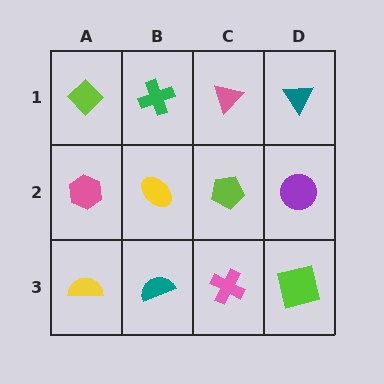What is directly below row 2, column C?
A pink cross.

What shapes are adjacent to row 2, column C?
A pink triangle (row 1, column C), a pink cross (row 3, column C), a yellow ellipse (row 2, column B), a purple circle (row 2, column D).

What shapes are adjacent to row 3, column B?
A yellow ellipse (row 2, column B), a yellow semicircle (row 3, column A), a pink cross (row 3, column C).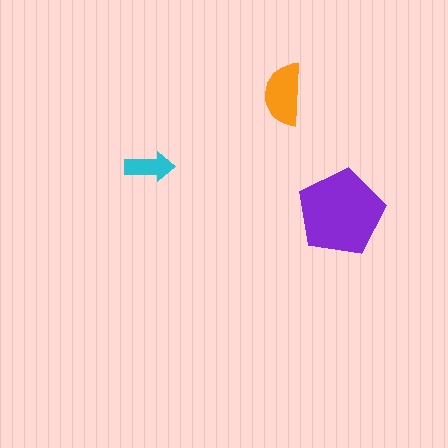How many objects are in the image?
There are 3 objects in the image.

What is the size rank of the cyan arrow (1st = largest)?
3rd.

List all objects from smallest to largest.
The cyan arrow, the orange semicircle, the purple pentagon.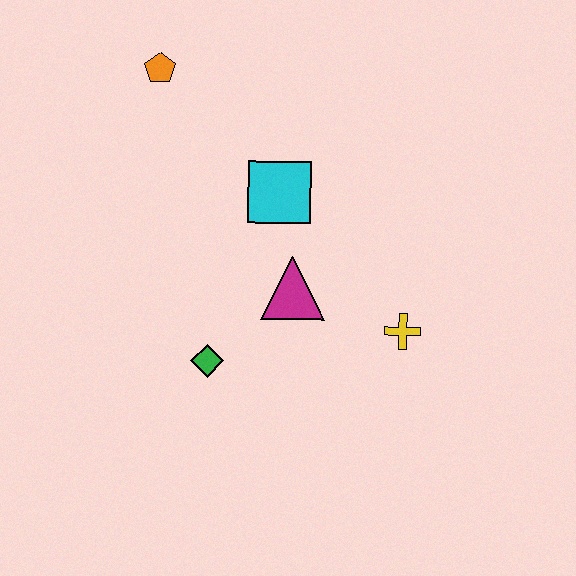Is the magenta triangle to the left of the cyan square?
No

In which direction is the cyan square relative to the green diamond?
The cyan square is above the green diamond.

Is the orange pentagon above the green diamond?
Yes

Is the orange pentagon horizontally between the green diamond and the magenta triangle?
No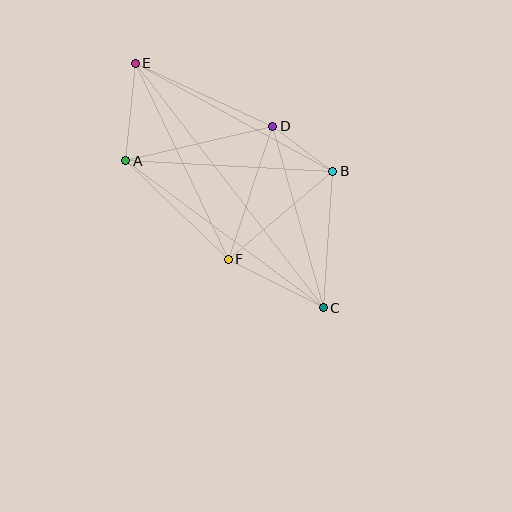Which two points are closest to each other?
Points B and D are closest to each other.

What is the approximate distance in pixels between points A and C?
The distance between A and C is approximately 246 pixels.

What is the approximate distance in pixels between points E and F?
The distance between E and F is approximately 217 pixels.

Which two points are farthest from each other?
Points C and E are farthest from each other.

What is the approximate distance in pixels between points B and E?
The distance between B and E is approximately 225 pixels.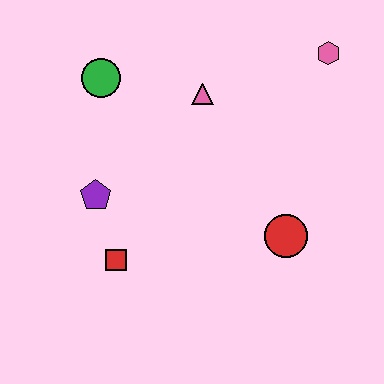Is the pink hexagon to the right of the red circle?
Yes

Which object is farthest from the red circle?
The green circle is farthest from the red circle.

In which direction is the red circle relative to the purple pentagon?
The red circle is to the right of the purple pentagon.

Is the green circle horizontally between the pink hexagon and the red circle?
No